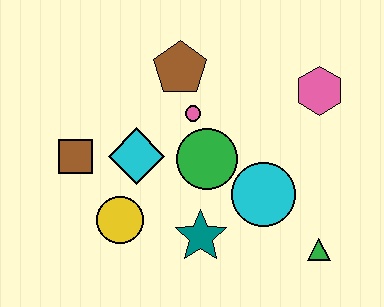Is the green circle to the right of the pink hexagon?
No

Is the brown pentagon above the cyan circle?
Yes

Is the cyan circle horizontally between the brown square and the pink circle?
No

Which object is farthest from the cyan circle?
The brown square is farthest from the cyan circle.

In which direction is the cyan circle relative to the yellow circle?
The cyan circle is to the right of the yellow circle.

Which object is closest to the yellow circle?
The cyan diamond is closest to the yellow circle.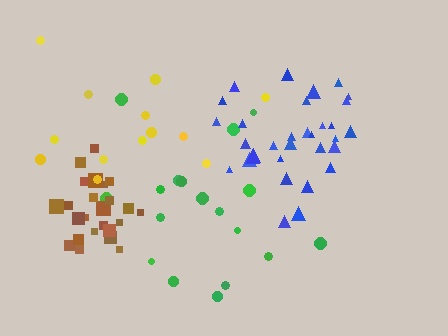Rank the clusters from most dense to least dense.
brown, blue, green, yellow.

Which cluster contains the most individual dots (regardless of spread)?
Blue (32).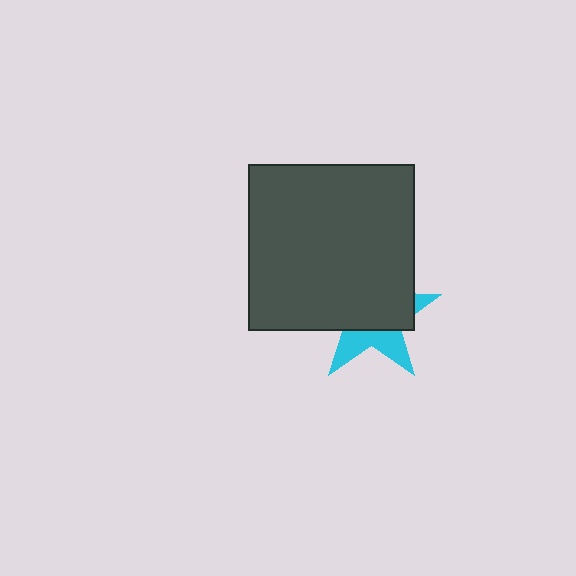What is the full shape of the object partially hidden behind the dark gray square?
The partially hidden object is a cyan star.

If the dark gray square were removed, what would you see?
You would see the complete cyan star.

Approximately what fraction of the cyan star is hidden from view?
Roughly 65% of the cyan star is hidden behind the dark gray square.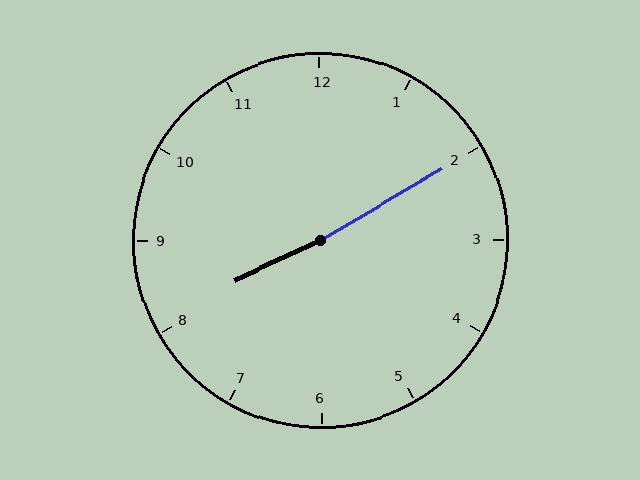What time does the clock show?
8:10.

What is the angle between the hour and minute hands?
Approximately 175 degrees.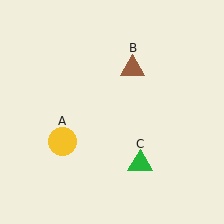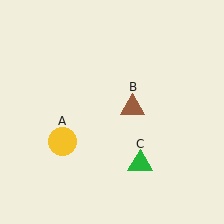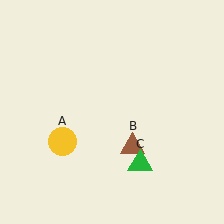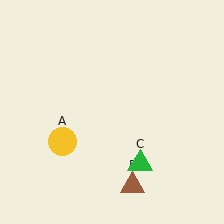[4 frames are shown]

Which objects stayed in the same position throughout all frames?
Yellow circle (object A) and green triangle (object C) remained stationary.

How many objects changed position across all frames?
1 object changed position: brown triangle (object B).